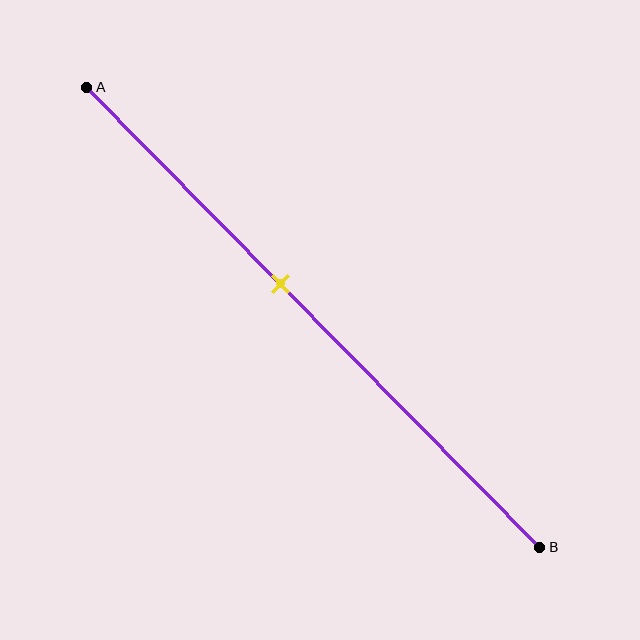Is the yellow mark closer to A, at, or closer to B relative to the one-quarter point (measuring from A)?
The yellow mark is closer to point B than the one-quarter point of segment AB.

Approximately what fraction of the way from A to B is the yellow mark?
The yellow mark is approximately 45% of the way from A to B.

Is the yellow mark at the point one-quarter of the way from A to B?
No, the mark is at about 45% from A, not at the 25% one-quarter point.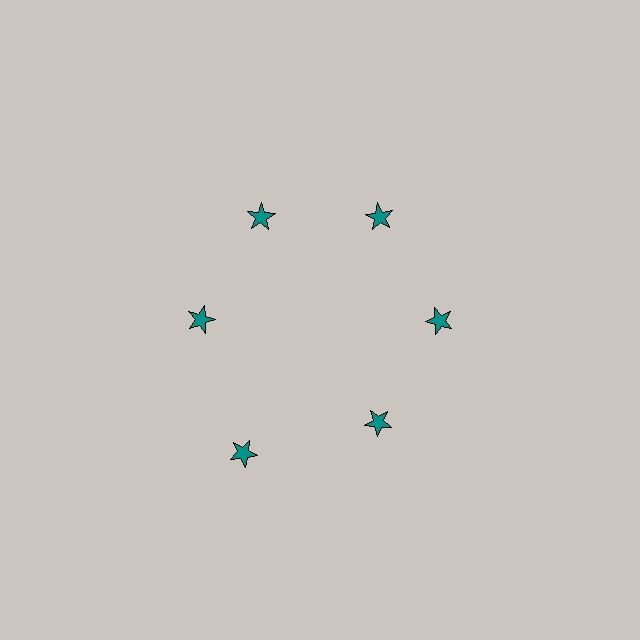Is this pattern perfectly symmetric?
No. The 6 teal stars are arranged in a ring, but one element near the 7 o'clock position is pushed outward from the center, breaking the 6-fold rotational symmetry.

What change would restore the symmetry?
The symmetry would be restored by moving it inward, back onto the ring so that all 6 stars sit at equal angles and equal distance from the center.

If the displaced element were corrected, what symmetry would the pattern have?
It would have 6-fold rotational symmetry — the pattern would map onto itself every 60 degrees.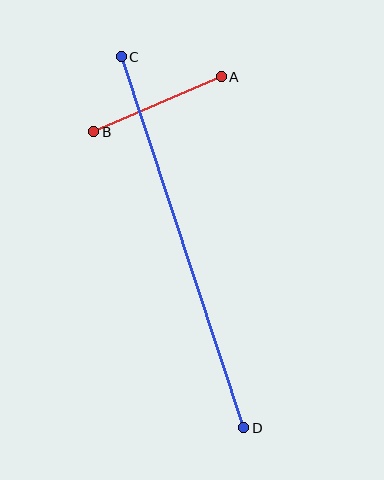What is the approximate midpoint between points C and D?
The midpoint is at approximately (182, 242) pixels.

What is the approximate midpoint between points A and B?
The midpoint is at approximately (158, 104) pixels.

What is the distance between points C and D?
The distance is approximately 391 pixels.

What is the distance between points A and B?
The distance is approximately 139 pixels.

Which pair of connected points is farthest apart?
Points C and D are farthest apart.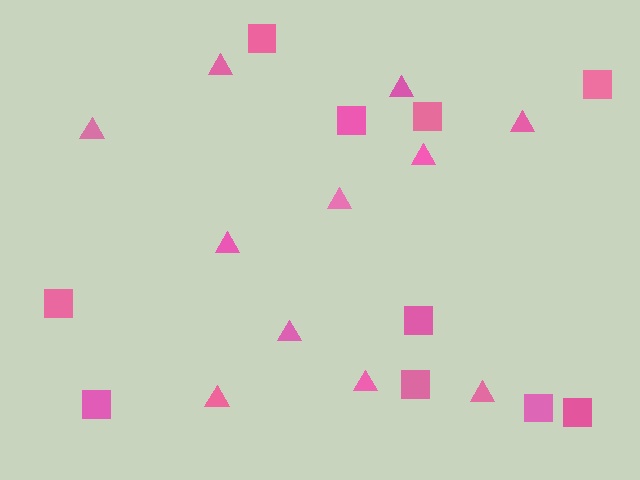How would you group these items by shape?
There are 2 groups: one group of triangles (11) and one group of squares (10).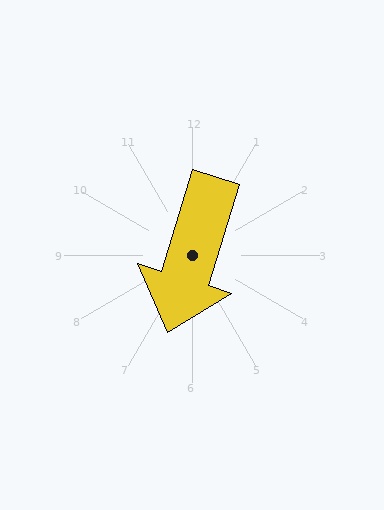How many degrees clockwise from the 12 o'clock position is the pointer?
Approximately 197 degrees.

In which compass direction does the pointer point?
South.